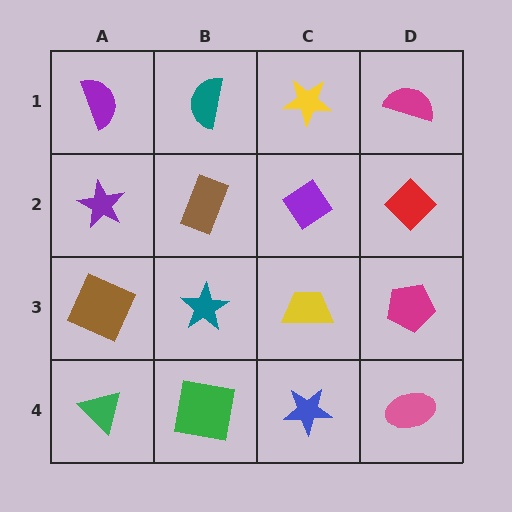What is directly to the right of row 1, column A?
A teal semicircle.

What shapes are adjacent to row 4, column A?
A brown square (row 3, column A), a green square (row 4, column B).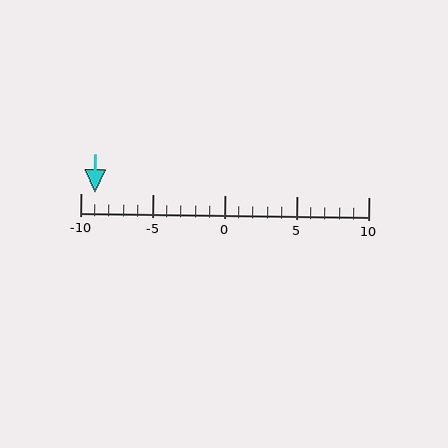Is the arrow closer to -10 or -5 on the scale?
The arrow is closer to -10.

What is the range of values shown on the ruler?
The ruler shows values from -10 to 10.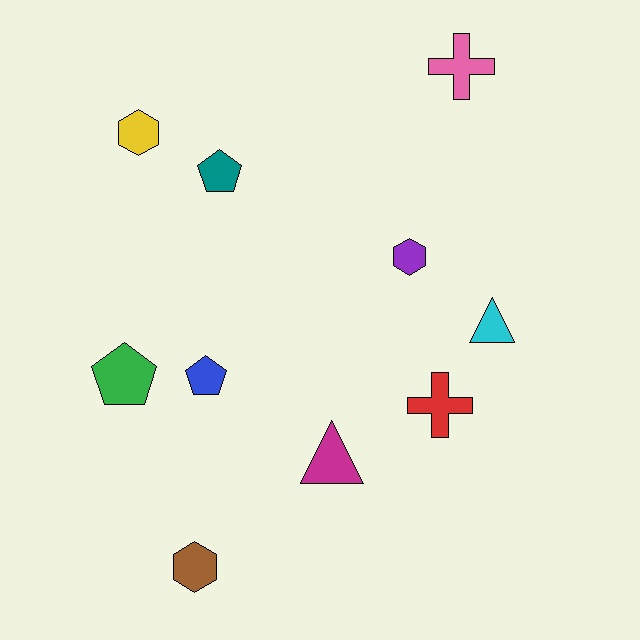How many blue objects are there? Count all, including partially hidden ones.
There is 1 blue object.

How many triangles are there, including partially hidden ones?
There are 2 triangles.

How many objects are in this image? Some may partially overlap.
There are 10 objects.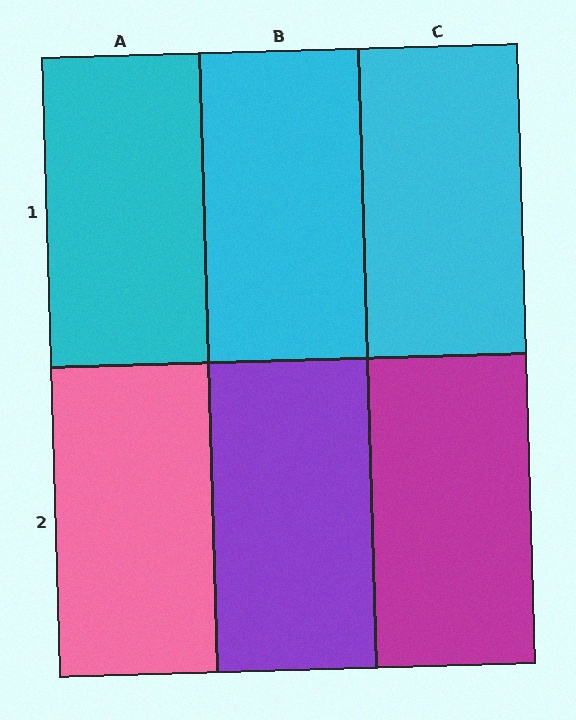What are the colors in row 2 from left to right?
Pink, purple, magenta.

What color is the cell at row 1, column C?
Cyan.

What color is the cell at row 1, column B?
Cyan.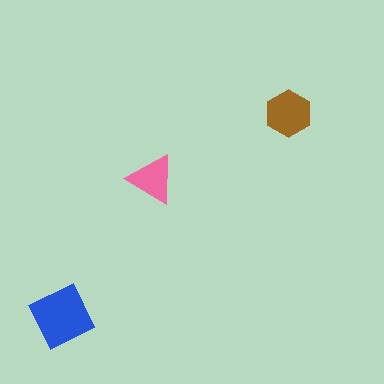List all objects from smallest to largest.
The pink triangle, the brown hexagon, the blue diamond.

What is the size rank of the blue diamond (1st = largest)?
1st.